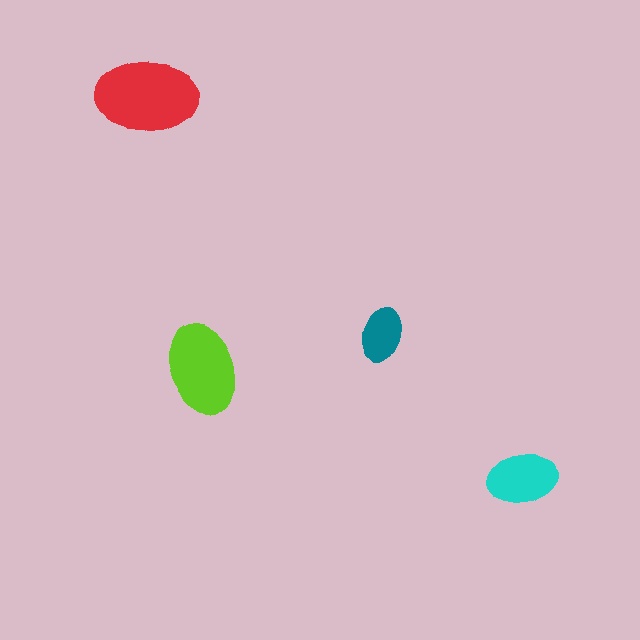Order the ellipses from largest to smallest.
the red one, the lime one, the cyan one, the teal one.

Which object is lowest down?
The cyan ellipse is bottommost.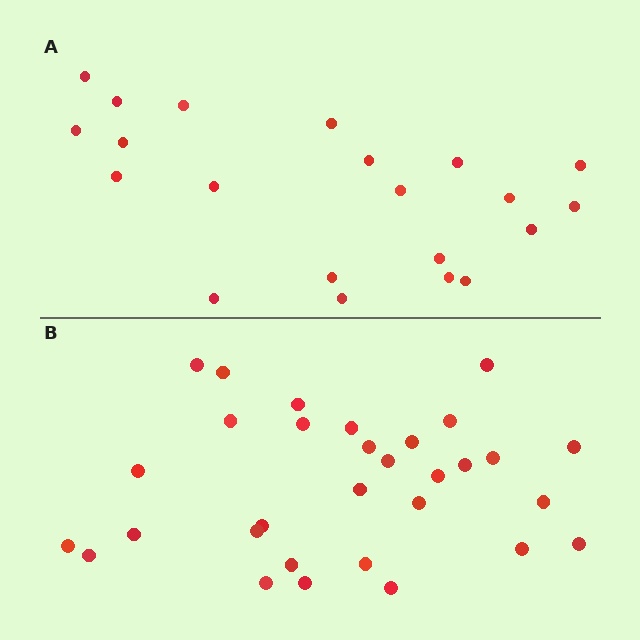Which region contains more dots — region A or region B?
Region B (the bottom region) has more dots.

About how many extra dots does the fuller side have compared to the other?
Region B has roughly 10 or so more dots than region A.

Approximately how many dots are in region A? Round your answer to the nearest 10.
About 20 dots. (The exact count is 21, which rounds to 20.)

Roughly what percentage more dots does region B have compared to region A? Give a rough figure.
About 50% more.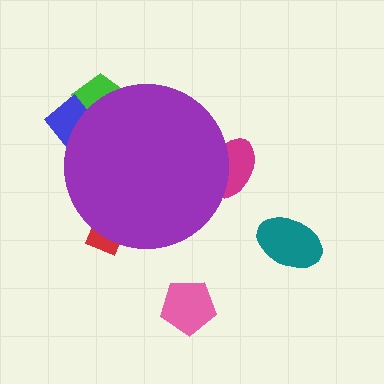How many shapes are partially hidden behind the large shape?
4 shapes are partially hidden.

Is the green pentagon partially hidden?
Yes, the green pentagon is partially hidden behind the purple circle.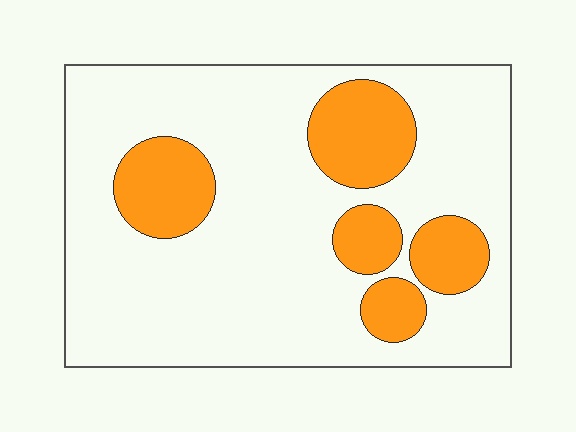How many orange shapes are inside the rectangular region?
5.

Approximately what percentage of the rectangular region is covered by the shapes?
Approximately 20%.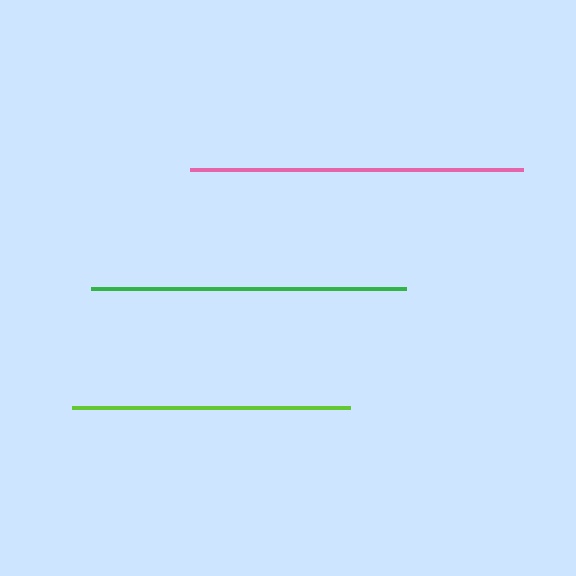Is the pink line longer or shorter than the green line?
The pink line is longer than the green line.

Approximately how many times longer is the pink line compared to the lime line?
The pink line is approximately 1.2 times the length of the lime line.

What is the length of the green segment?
The green segment is approximately 316 pixels long.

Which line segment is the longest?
The pink line is the longest at approximately 333 pixels.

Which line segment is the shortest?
The lime line is the shortest at approximately 278 pixels.